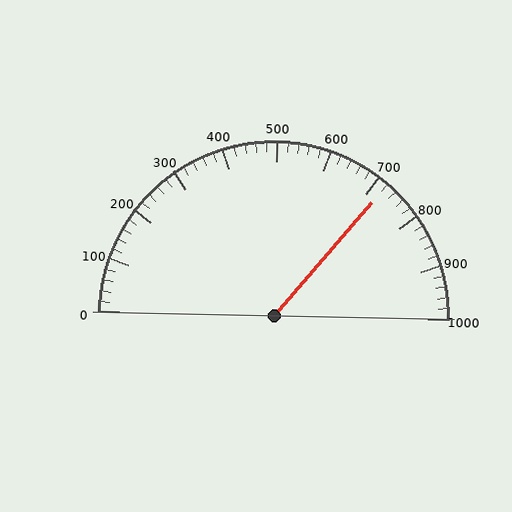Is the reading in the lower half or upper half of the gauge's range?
The reading is in the upper half of the range (0 to 1000).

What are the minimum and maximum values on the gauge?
The gauge ranges from 0 to 1000.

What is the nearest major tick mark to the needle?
The nearest major tick mark is 700.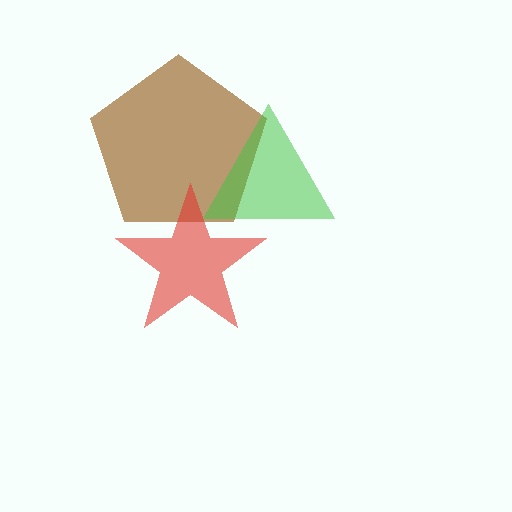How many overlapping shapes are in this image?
There are 3 overlapping shapes in the image.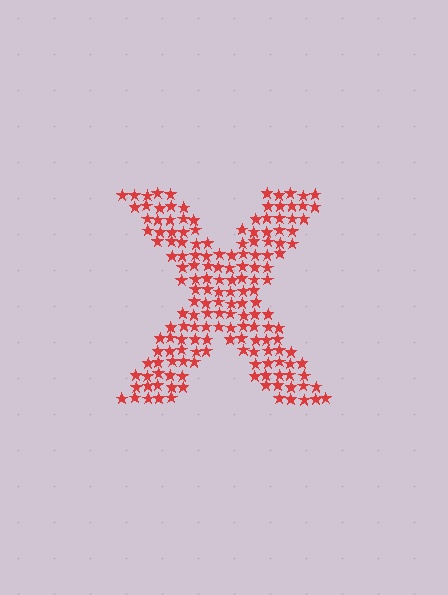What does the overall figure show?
The overall figure shows the letter X.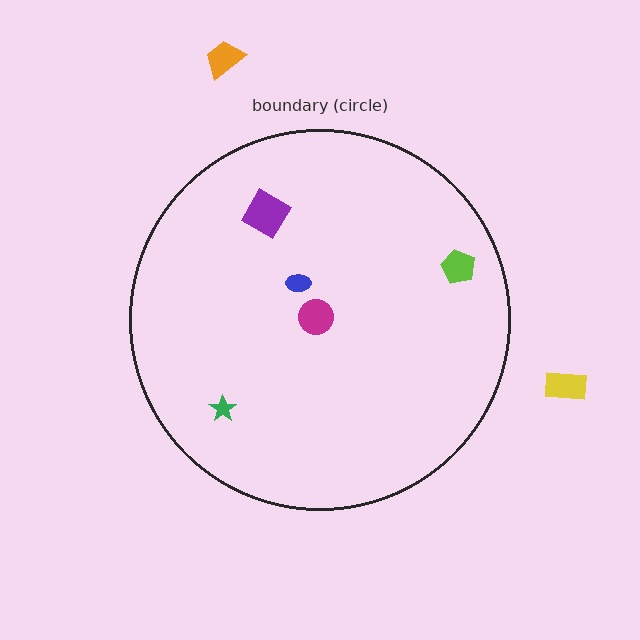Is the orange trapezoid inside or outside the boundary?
Outside.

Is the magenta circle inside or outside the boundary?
Inside.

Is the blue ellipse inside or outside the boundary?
Inside.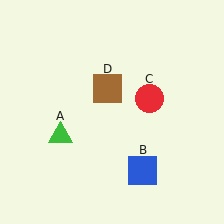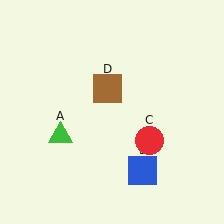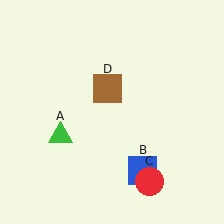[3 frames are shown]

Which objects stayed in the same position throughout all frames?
Green triangle (object A) and blue square (object B) and brown square (object D) remained stationary.